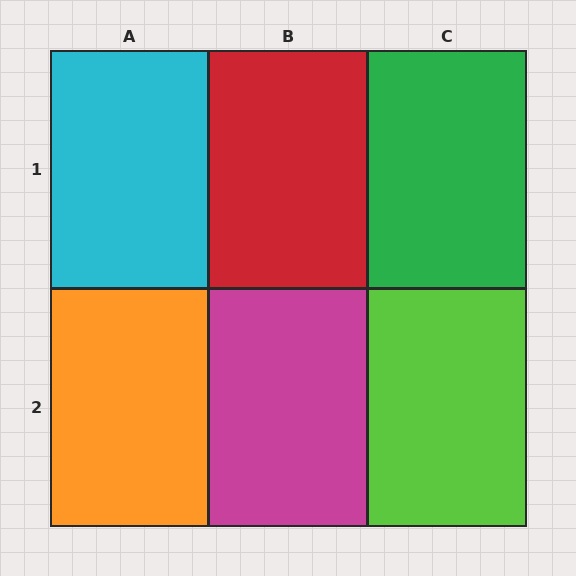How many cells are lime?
1 cell is lime.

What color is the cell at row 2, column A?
Orange.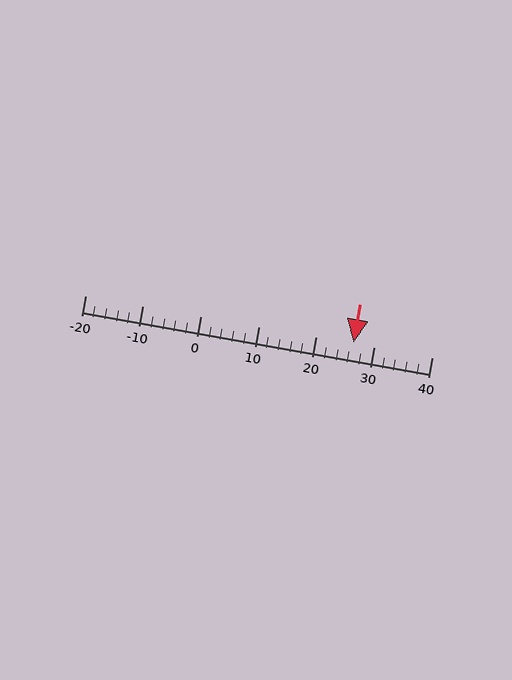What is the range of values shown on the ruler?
The ruler shows values from -20 to 40.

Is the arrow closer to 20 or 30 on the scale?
The arrow is closer to 30.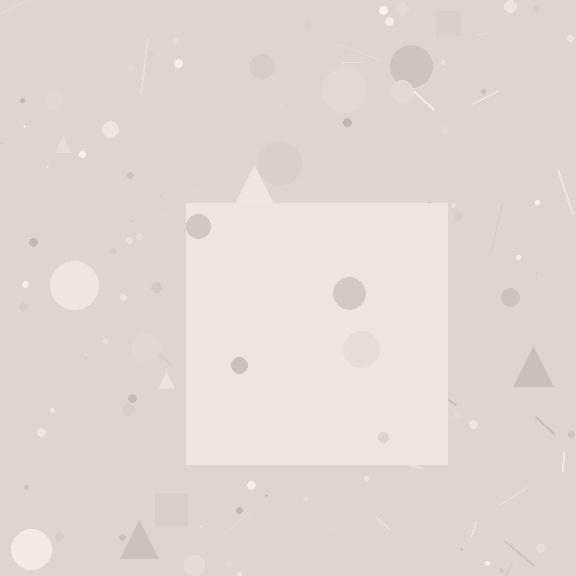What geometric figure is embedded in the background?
A square is embedded in the background.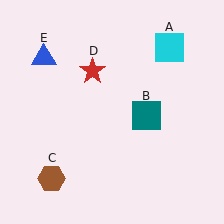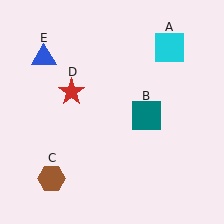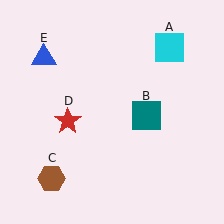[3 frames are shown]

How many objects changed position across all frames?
1 object changed position: red star (object D).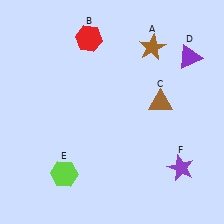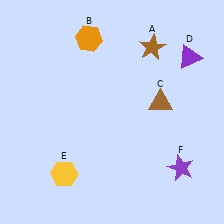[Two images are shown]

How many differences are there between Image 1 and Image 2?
There are 2 differences between the two images.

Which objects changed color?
B changed from red to orange. E changed from lime to yellow.